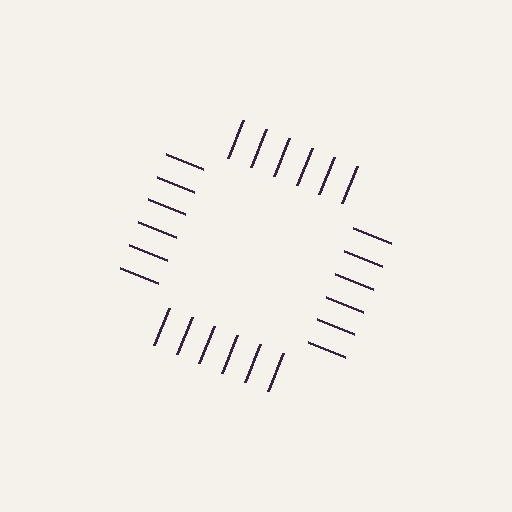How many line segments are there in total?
24 — 6 along each of the 4 edges.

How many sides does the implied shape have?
4 sides — the line-ends trace a square.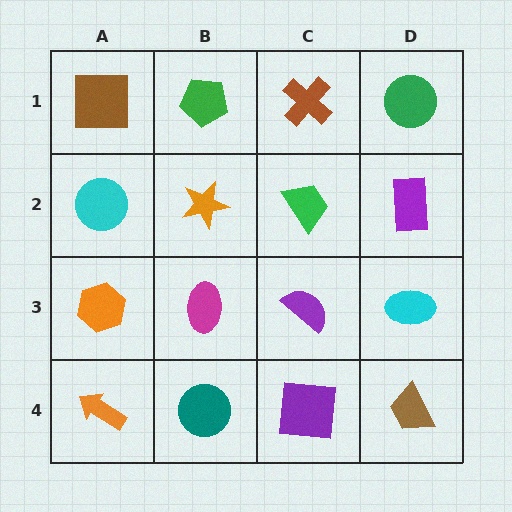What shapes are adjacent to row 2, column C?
A brown cross (row 1, column C), a purple semicircle (row 3, column C), an orange star (row 2, column B), a purple rectangle (row 2, column D).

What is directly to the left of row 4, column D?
A purple square.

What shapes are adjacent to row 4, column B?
A magenta ellipse (row 3, column B), an orange arrow (row 4, column A), a purple square (row 4, column C).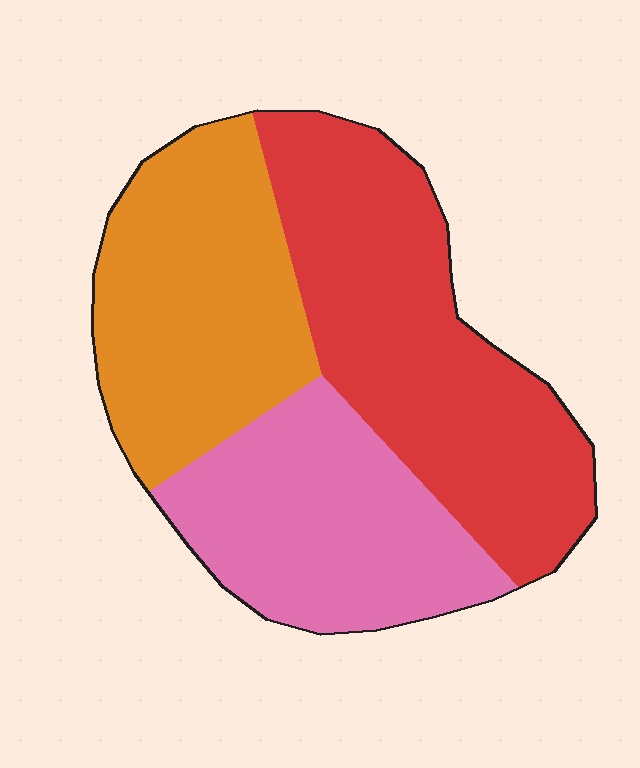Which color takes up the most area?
Red, at roughly 40%.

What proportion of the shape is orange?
Orange takes up about one third (1/3) of the shape.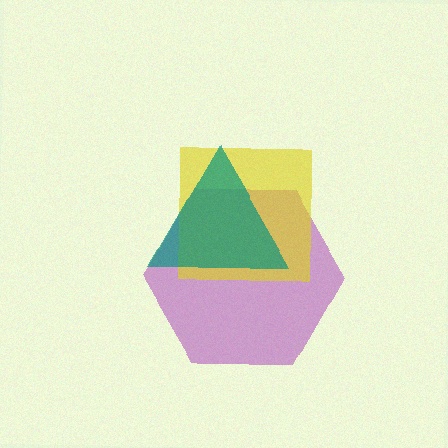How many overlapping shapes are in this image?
There are 3 overlapping shapes in the image.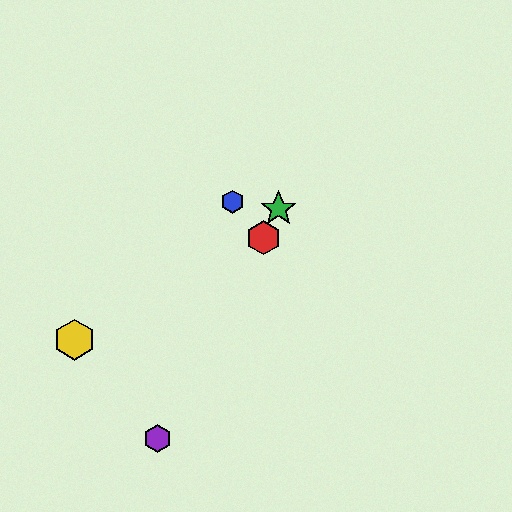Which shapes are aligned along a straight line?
The red hexagon, the green star, the purple hexagon are aligned along a straight line.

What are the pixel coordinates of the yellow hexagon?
The yellow hexagon is at (75, 340).